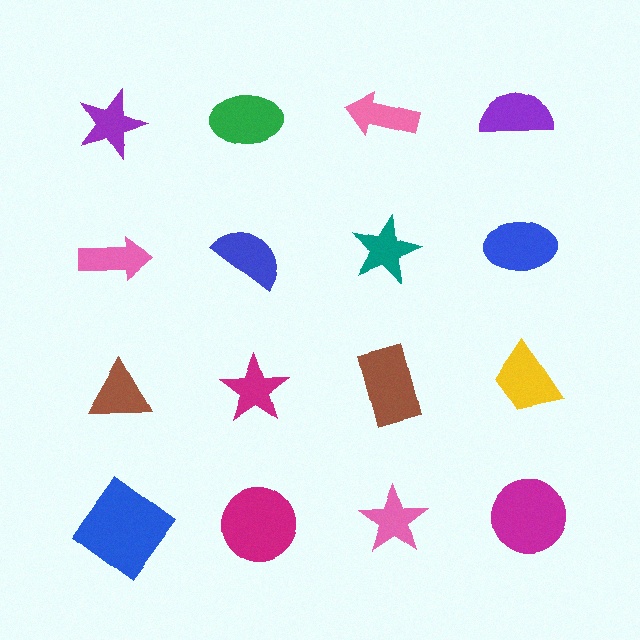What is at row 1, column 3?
A pink arrow.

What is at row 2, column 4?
A blue ellipse.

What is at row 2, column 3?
A teal star.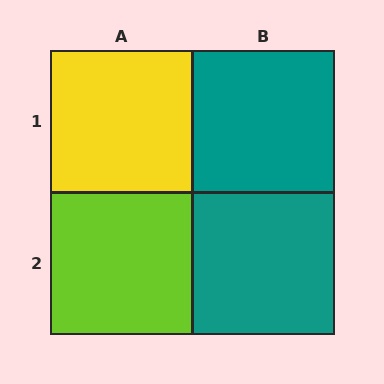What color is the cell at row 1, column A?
Yellow.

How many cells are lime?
1 cell is lime.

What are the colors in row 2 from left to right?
Lime, teal.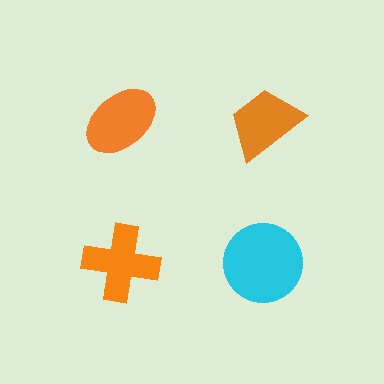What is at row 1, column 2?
An orange trapezoid.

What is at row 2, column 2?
A cyan circle.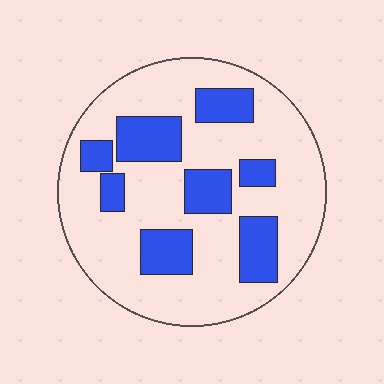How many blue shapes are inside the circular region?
8.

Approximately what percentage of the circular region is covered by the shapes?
Approximately 25%.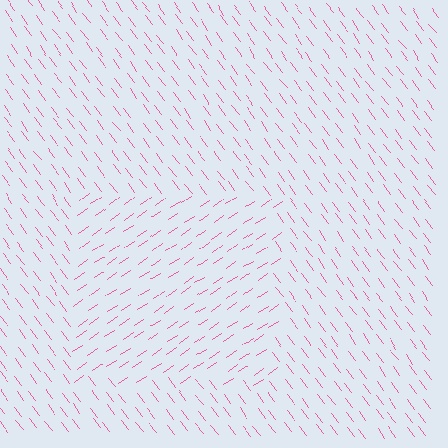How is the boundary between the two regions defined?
The boundary is defined purely by a change in line orientation (approximately 87 degrees difference). All lines are the same color and thickness.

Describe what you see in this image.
The image is filled with small pink line segments. A rectangle region in the image has lines oriented differently from the surrounding lines, creating a visible texture boundary.